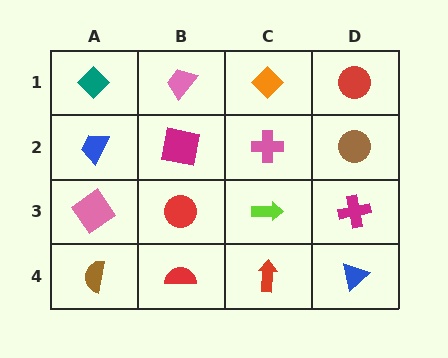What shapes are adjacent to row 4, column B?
A red circle (row 3, column B), a brown semicircle (row 4, column A), a red arrow (row 4, column C).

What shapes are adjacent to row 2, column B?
A pink trapezoid (row 1, column B), a red circle (row 3, column B), a blue trapezoid (row 2, column A), a pink cross (row 2, column C).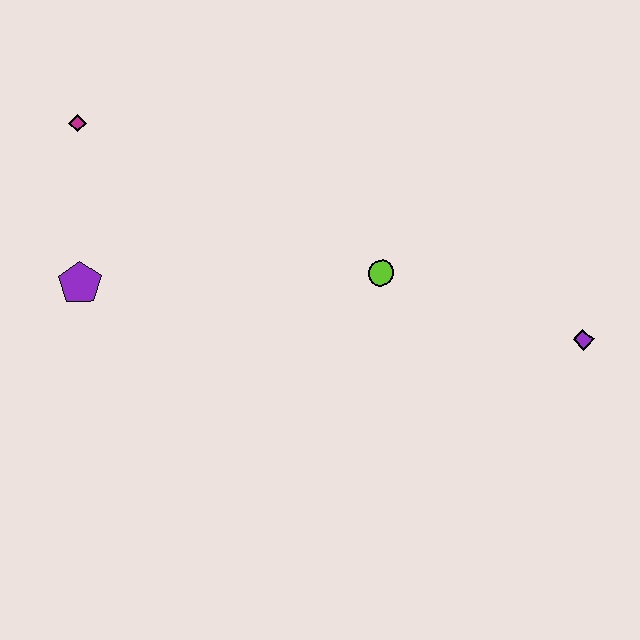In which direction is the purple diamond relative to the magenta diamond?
The purple diamond is to the right of the magenta diamond.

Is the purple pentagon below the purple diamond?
No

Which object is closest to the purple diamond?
The lime circle is closest to the purple diamond.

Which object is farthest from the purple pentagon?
The purple diamond is farthest from the purple pentagon.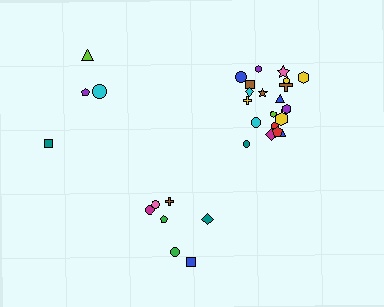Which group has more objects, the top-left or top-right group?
The top-right group.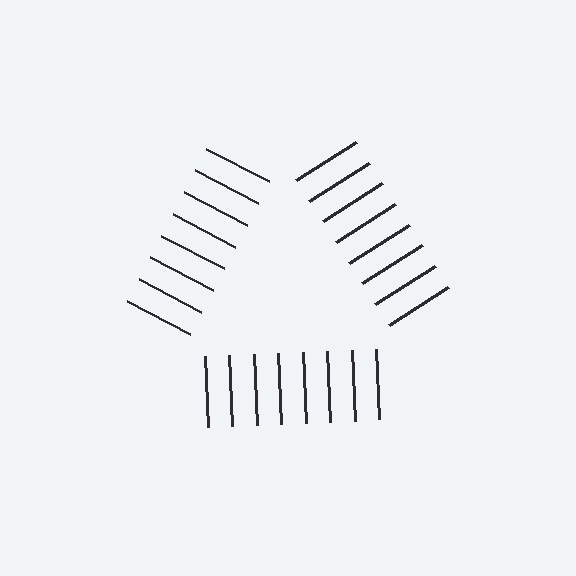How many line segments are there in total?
24 — 8 along each of the 3 edges.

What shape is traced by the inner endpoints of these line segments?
An illusory triangle — the line segments terminate on its edges but no continuous stroke is drawn.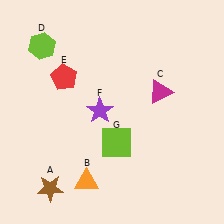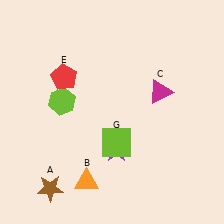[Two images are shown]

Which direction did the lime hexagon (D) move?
The lime hexagon (D) moved down.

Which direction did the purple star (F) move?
The purple star (F) moved down.